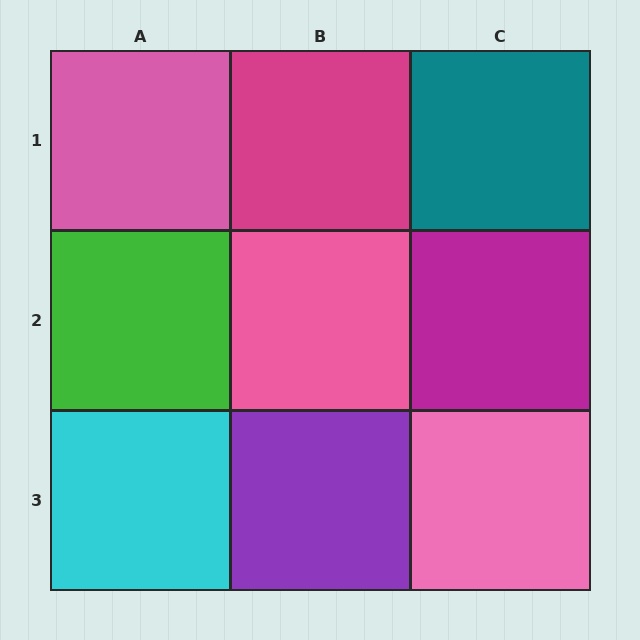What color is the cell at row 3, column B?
Purple.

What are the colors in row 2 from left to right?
Green, pink, magenta.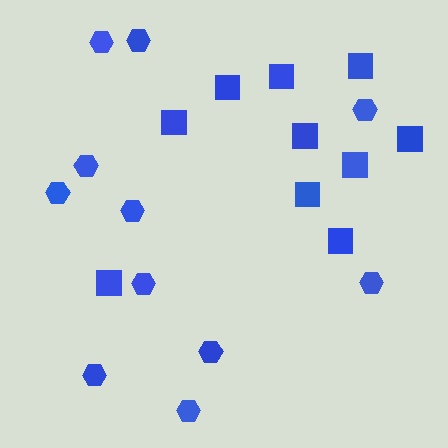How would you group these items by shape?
There are 2 groups: one group of squares (10) and one group of hexagons (11).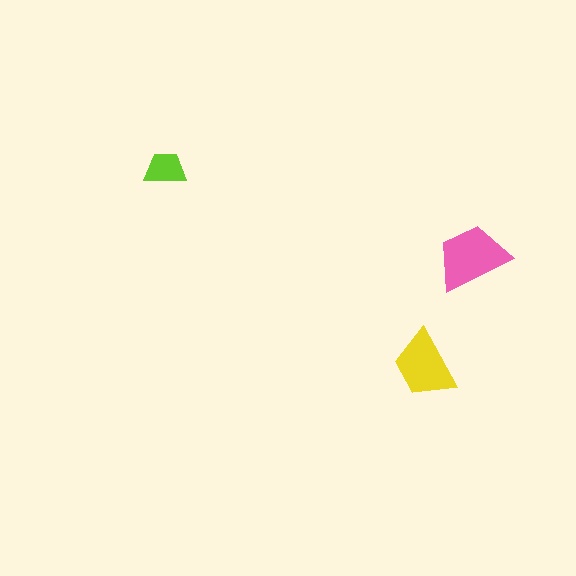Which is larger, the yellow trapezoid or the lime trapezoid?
The yellow one.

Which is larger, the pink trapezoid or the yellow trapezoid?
The pink one.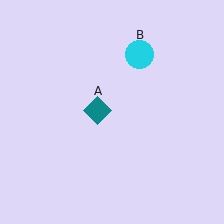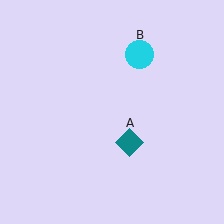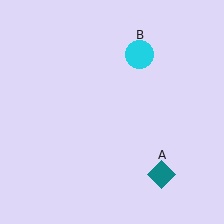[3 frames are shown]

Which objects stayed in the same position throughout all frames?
Cyan circle (object B) remained stationary.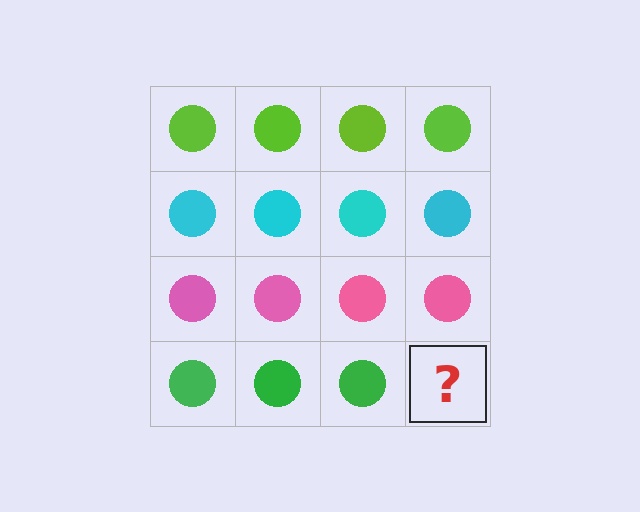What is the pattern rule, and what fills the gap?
The rule is that each row has a consistent color. The gap should be filled with a green circle.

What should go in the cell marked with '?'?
The missing cell should contain a green circle.